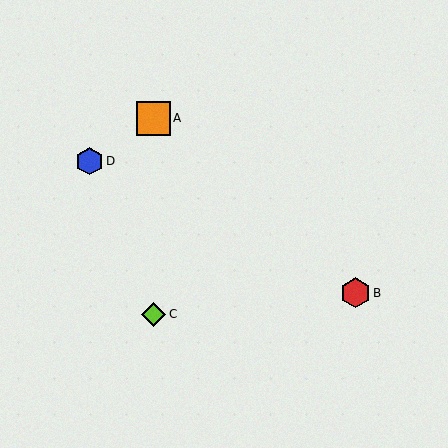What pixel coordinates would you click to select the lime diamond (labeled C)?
Click at (154, 314) to select the lime diamond C.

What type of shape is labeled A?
Shape A is an orange square.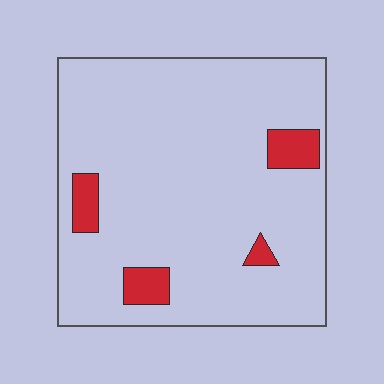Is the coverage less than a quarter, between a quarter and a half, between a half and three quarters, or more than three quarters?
Less than a quarter.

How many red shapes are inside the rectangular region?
4.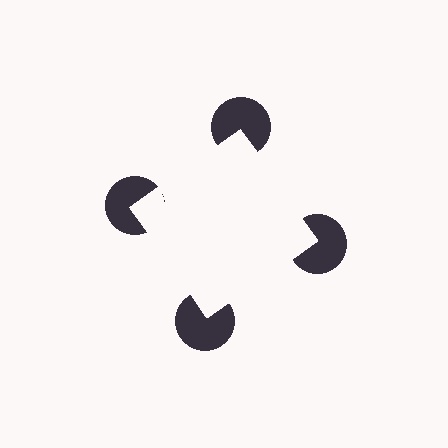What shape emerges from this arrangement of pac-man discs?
An illusory square — its edges are inferred from the aligned wedge cuts in the pac-man discs, not physically drawn.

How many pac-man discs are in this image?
There are 4 — one at each vertex of the illusory square.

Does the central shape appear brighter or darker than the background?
It typically appears slightly brighter than the background, even though no actual brightness change is drawn.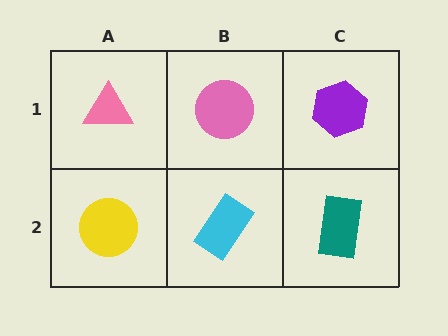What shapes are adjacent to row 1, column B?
A cyan rectangle (row 2, column B), a pink triangle (row 1, column A), a purple hexagon (row 1, column C).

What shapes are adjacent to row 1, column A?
A yellow circle (row 2, column A), a pink circle (row 1, column B).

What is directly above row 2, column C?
A purple hexagon.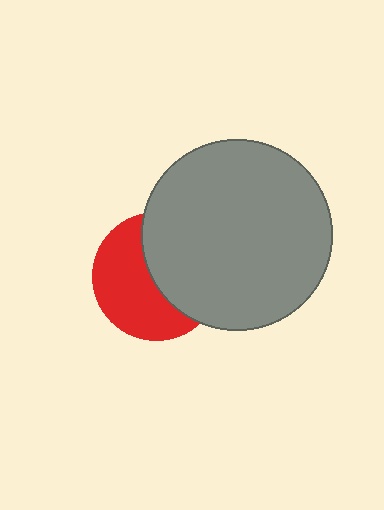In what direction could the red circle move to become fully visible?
The red circle could move left. That would shift it out from behind the gray circle entirely.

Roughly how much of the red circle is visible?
About half of it is visible (roughly 52%).